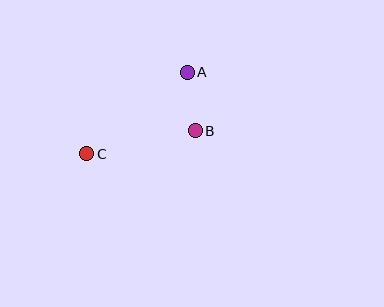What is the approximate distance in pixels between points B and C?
The distance between B and C is approximately 111 pixels.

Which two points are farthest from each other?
Points A and C are farthest from each other.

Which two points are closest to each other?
Points A and B are closest to each other.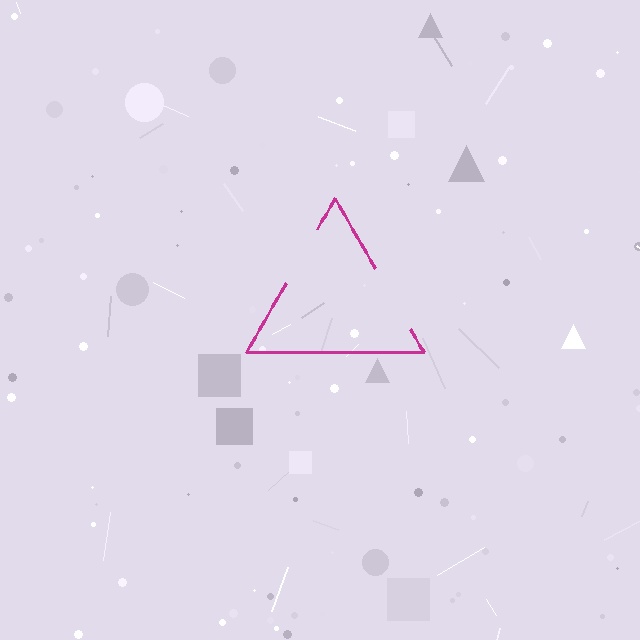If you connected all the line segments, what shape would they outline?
They would outline a triangle.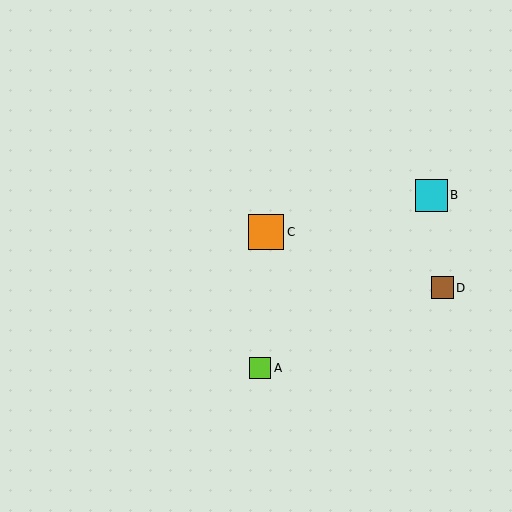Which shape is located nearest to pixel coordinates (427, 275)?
The brown square (labeled D) at (442, 288) is nearest to that location.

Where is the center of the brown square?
The center of the brown square is at (442, 288).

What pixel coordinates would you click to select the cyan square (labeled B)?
Click at (431, 195) to select the cyan square B.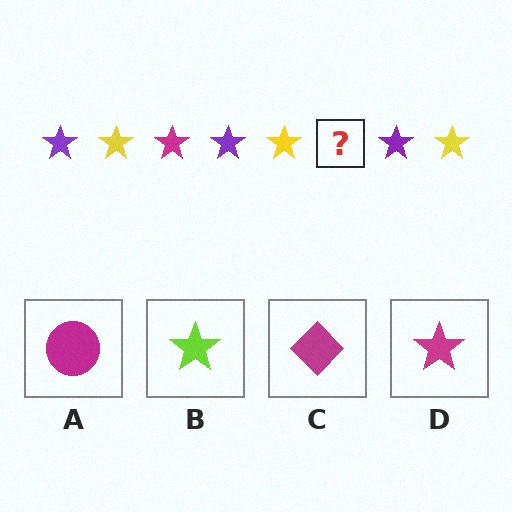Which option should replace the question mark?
Option D.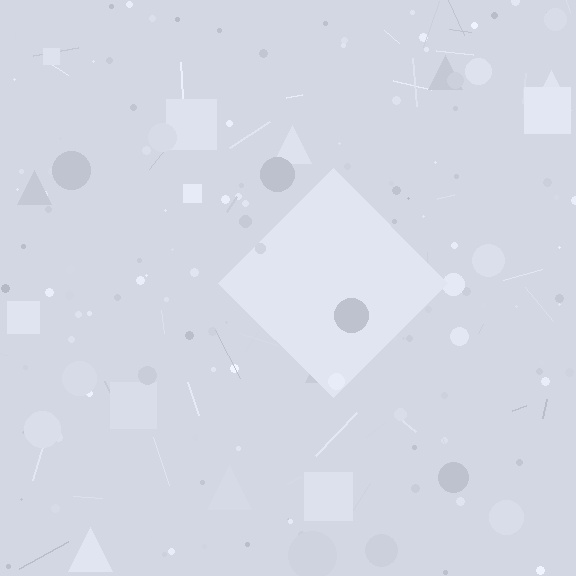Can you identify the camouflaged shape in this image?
The camouflaged shape is a diamond.